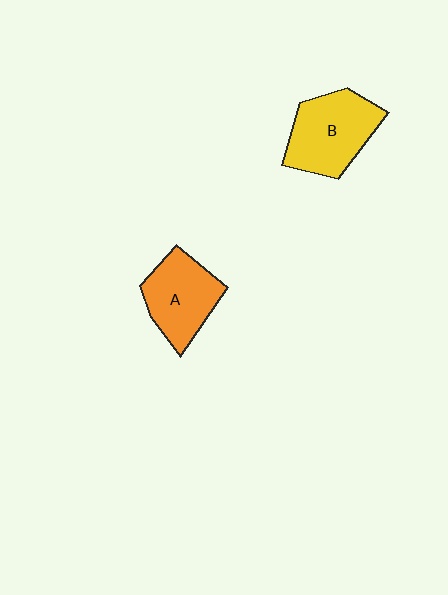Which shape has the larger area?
Shape B (yellow).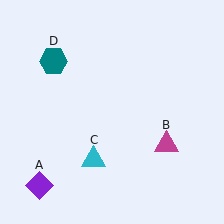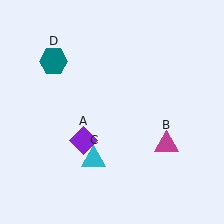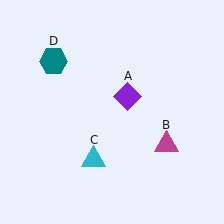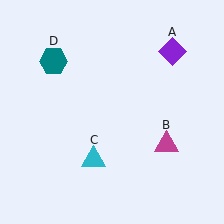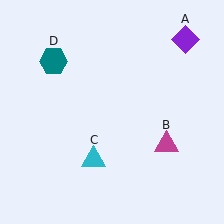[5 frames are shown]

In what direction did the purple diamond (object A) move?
The purple diamond (object A) moved up and to the right.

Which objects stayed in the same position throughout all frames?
Magenta triangle (object B) and cyan triangle (object C) and teal hexagon (object D) remained stationary.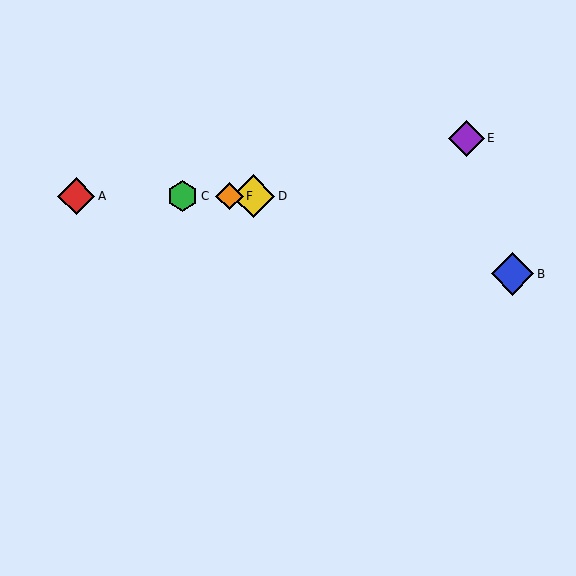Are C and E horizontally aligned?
No, C is at y≈196 and E is at y≈138.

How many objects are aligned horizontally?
4 objects (A, C, D, F) are aligned horizontally.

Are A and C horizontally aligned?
Yes, both are at y≈196.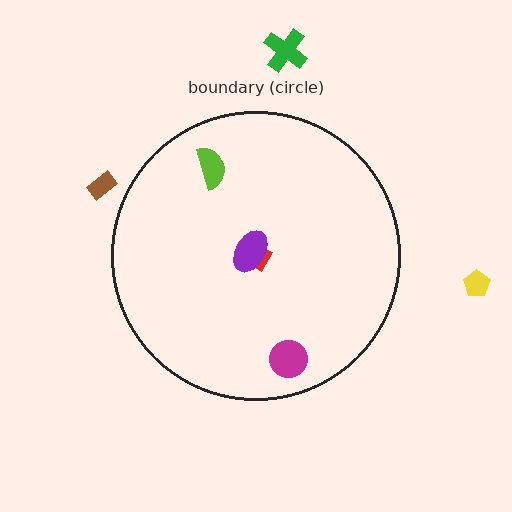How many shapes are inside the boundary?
4 inside, 3 outside.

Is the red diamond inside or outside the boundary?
Inside.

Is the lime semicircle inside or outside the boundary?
Inside.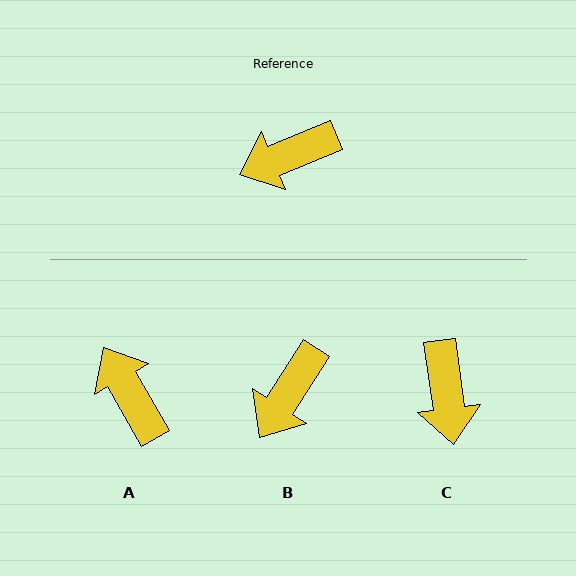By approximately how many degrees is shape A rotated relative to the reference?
Approximately 82 degrees clockwise.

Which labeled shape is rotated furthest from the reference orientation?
A, about 82 degrees away.